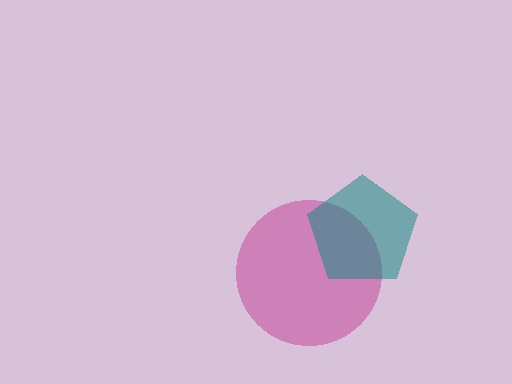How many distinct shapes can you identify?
There are 2 distinct shapes: a magenta circle, a teal pentagon.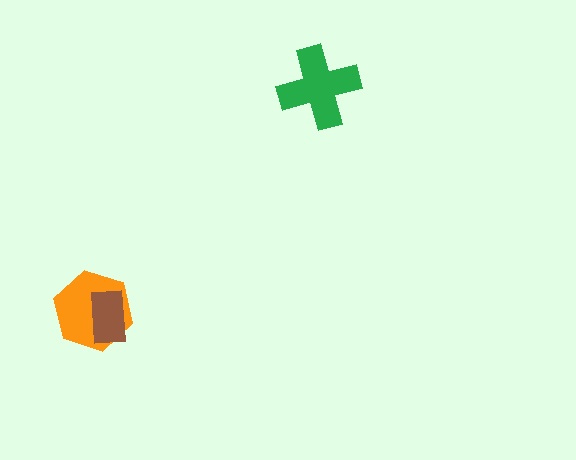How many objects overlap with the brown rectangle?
1 object overlaps with the brown rectangle.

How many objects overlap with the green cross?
0 objects overlap with the green cross.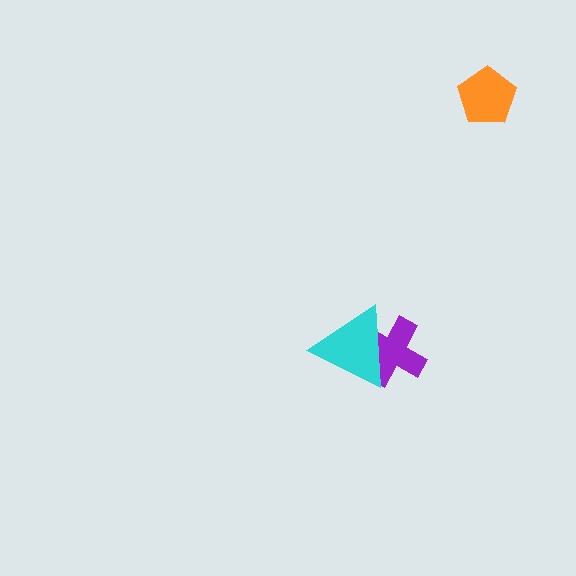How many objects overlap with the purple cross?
1 object overlaps with the purple cross.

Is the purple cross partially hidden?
Yes, it is partially covered by another shape.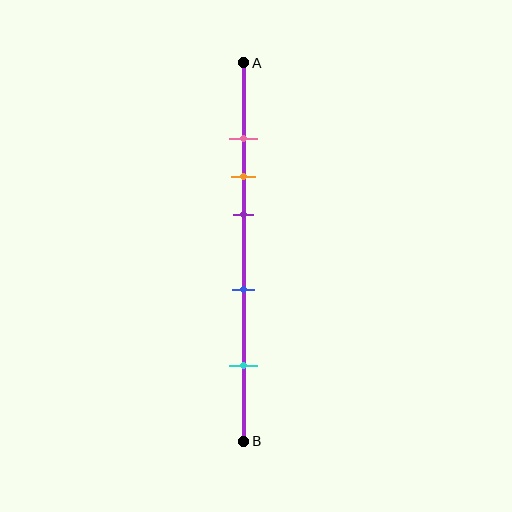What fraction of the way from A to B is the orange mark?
The orange mark is approximately 30% (0.3) of the way from A to B.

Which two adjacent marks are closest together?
The pink and orange marks are the closest adjacent pair.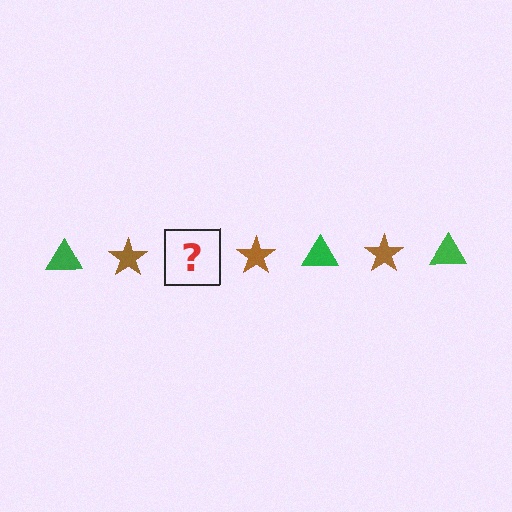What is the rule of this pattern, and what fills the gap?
The rule is that the pattern alternates between green triangle and brown star. The gap should be filled with a green triangle.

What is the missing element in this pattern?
The missing element is a green triangle.